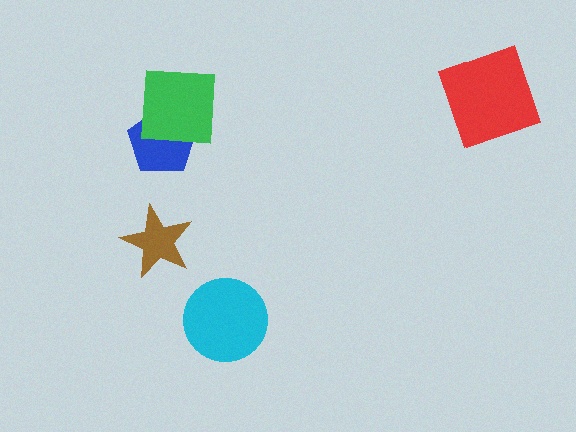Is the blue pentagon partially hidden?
Yes, it is partially covered by another shape.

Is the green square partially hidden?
No, no other shape covers it.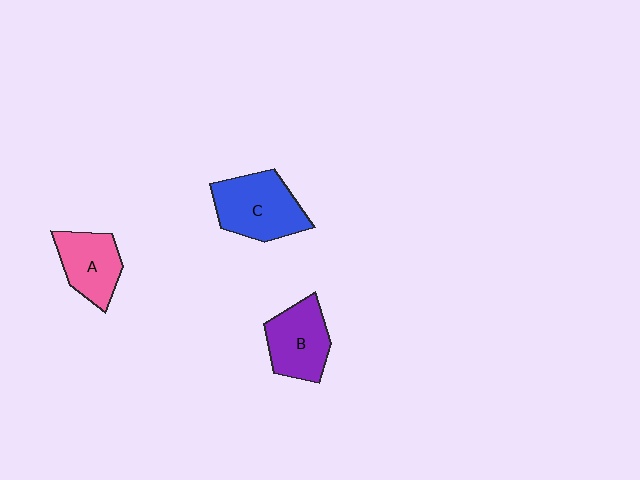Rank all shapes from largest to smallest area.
From largest to smallest: C (blue), B (purple), A (pink).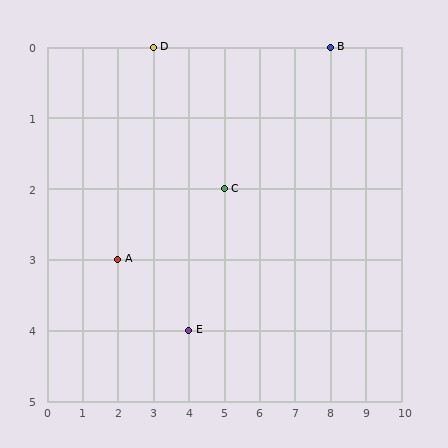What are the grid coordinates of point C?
Point C is at grid coordinates (5, 2).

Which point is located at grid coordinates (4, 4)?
Point E is at (4, 4).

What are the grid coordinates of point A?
Point A is at grid coordinates (2, 3).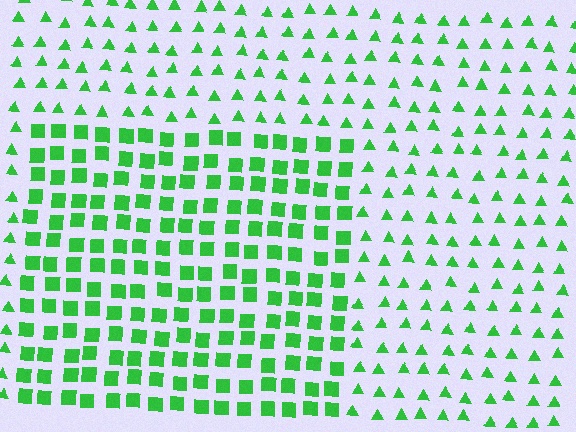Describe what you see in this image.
The image is filled with small green elements arranged in a uniform grid. A rectangle-shaped region contains squares, while the surrounding area contains triangles. The boundary is defined purely by the change in element shape.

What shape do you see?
I see a rectangle.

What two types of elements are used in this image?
The image uses squares inside the rectangle region and triangles outside it.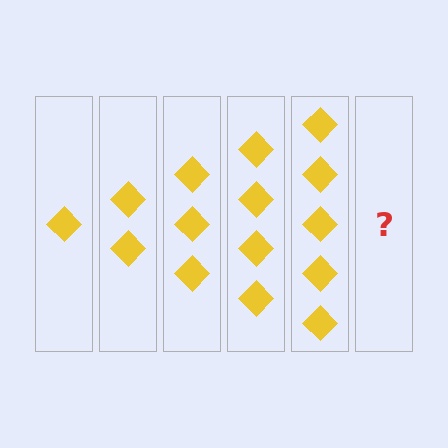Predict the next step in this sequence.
The next step is 6 diamonds.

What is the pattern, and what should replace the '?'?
The pattern is that each step adds one more diamond. The '?' should be 6 diamonds.